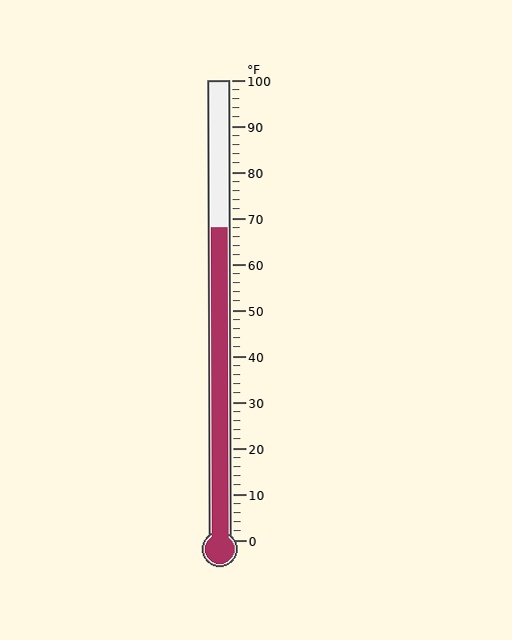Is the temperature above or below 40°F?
The temperature is above 40°F.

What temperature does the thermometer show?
The thermometer shows approximately 68°F.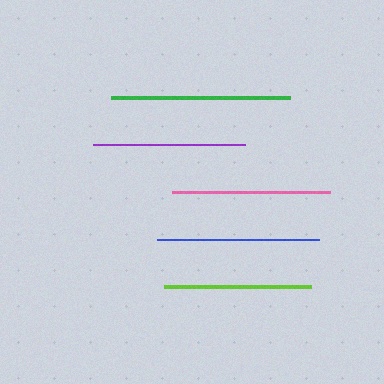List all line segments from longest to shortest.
From longest to shortest: green, blue, pink, purple, lime.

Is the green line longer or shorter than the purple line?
The green line is longer than the purple line.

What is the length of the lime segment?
The lime segment is approximately 147 pixels long.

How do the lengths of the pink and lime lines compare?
The pink and lime lines are approximately the same length.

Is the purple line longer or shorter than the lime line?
The purple line is longer than the lime line.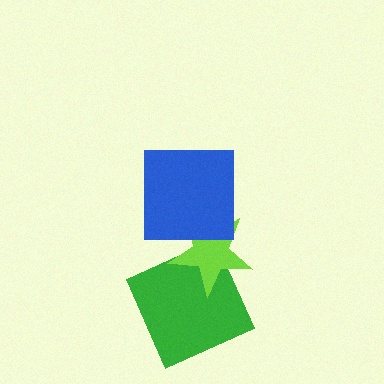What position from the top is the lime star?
The lime star is 2nd from the top.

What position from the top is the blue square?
The blue square is 1st from the top.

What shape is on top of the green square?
The lime star is on top of the green square.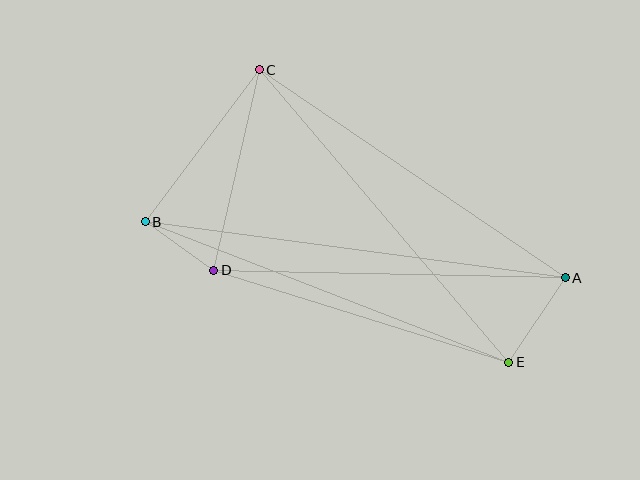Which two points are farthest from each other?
Points A and B are farthest from each other.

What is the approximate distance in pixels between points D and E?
The distance between D and E is approximately 309 pixels.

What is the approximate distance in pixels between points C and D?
The distance between C and D is approximately 206 pixels.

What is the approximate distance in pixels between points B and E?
The distance between B and E is approximately 390 pixels.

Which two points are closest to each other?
Points B and D are closest to each other.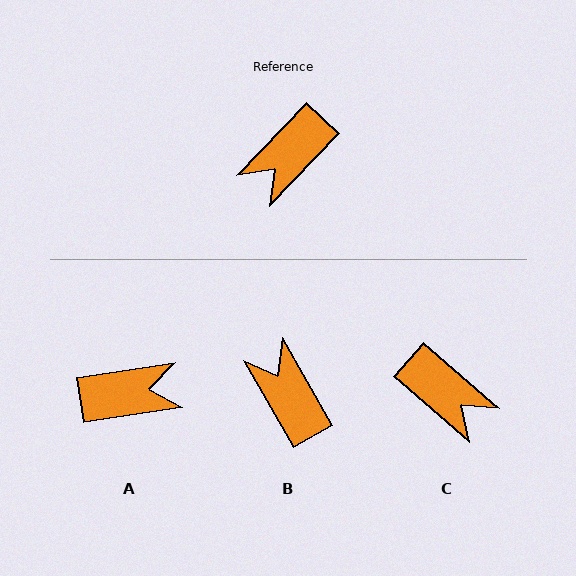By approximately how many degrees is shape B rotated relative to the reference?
Approximately 106 degrees clockwise.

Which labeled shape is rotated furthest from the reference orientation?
A, about 142 degrees away.